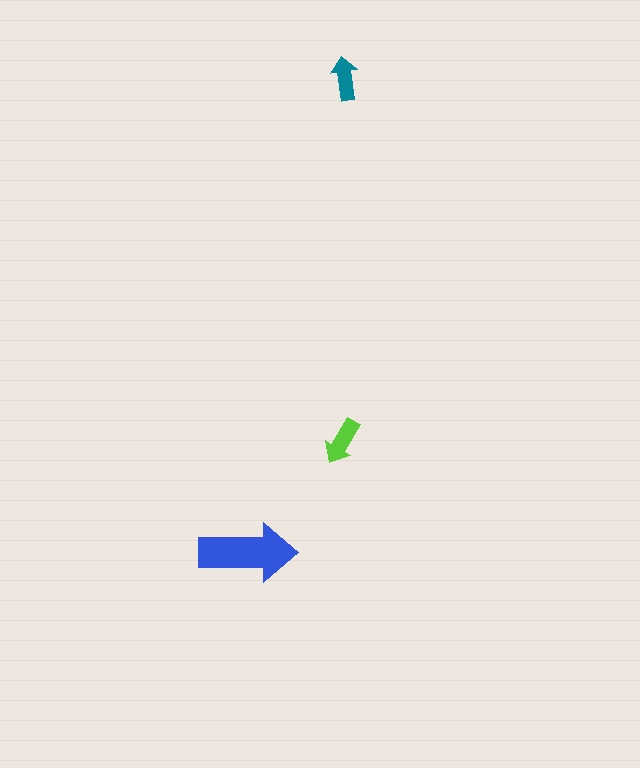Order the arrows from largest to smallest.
the blue one, the lime one, the teal one.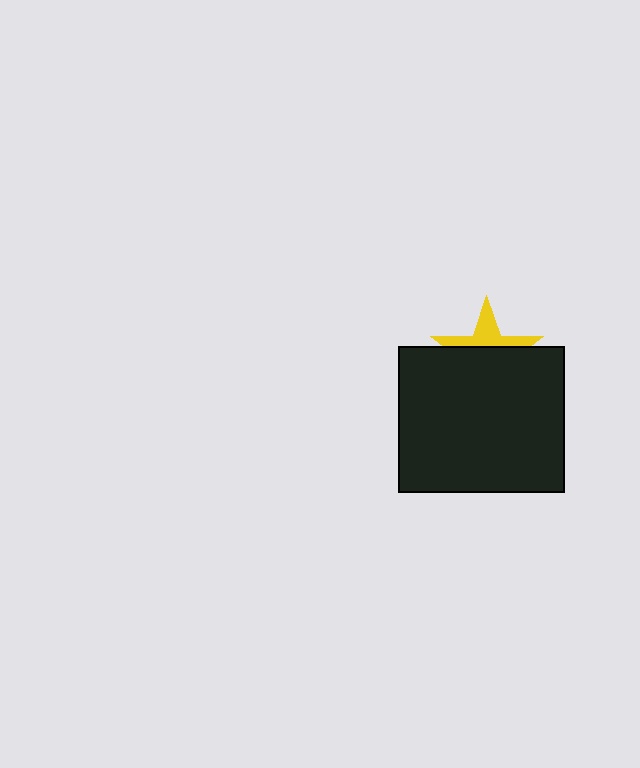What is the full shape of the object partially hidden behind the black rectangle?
The partially hidden object is a yellow star.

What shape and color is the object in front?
The object in front is a black rectangle.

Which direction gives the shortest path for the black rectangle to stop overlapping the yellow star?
Moving down gives the shortest separation.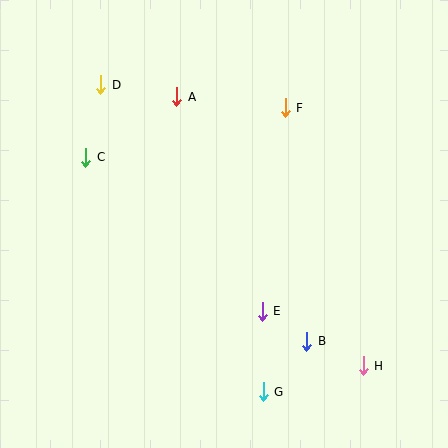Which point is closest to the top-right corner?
Point F is closest to the top-right corner.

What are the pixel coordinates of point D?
Point D is at (101, 85).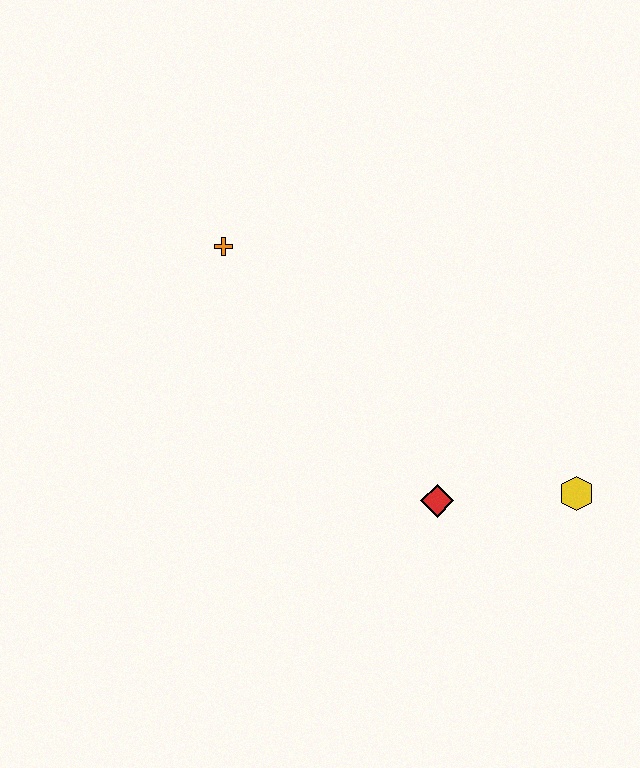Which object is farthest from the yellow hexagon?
The orange cross is farthest from the yellow hexagon.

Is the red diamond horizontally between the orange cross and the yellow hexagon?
Yes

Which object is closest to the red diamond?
The yellow hexagon is closest to the red diamond.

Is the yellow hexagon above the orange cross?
No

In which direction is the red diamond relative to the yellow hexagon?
The red diamond is to the left of the yellow hexagon.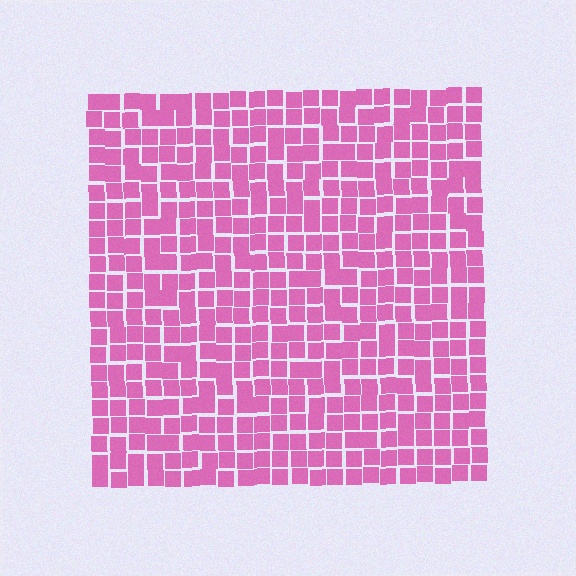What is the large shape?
The large shape is a square.